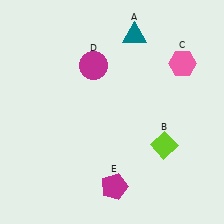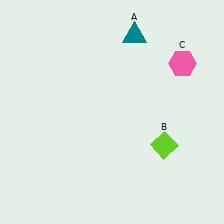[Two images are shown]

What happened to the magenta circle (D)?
The magenta circle (D) was removed in Image 2. It was in the top-left area of Image 1.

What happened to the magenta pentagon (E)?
The magenta pentagon (E) was removed in Image 2. It was in the bottom-right area of Image 1.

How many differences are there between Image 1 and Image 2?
There are 2 differences between the two images.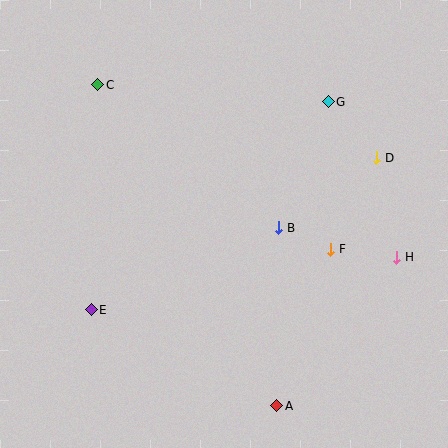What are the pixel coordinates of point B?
Point B is at (279, 228).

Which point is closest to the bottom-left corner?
Point E is closest to the bottom-left corner.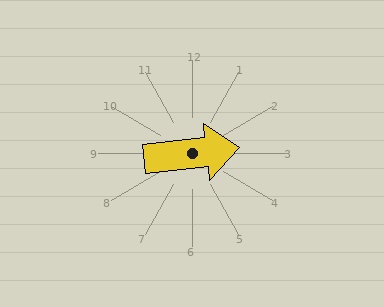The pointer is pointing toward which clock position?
Roughly 3 o'clock.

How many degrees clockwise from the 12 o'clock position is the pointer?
Approximately 83 degrees.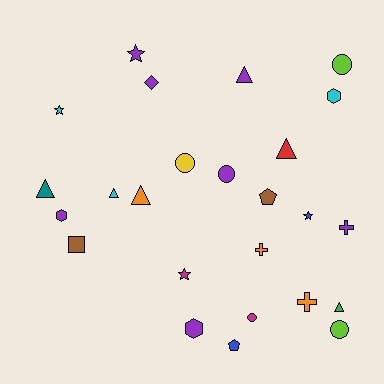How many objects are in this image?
There are 25 objects.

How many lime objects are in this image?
There are 2 lime objects.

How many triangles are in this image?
There are 6 triangles.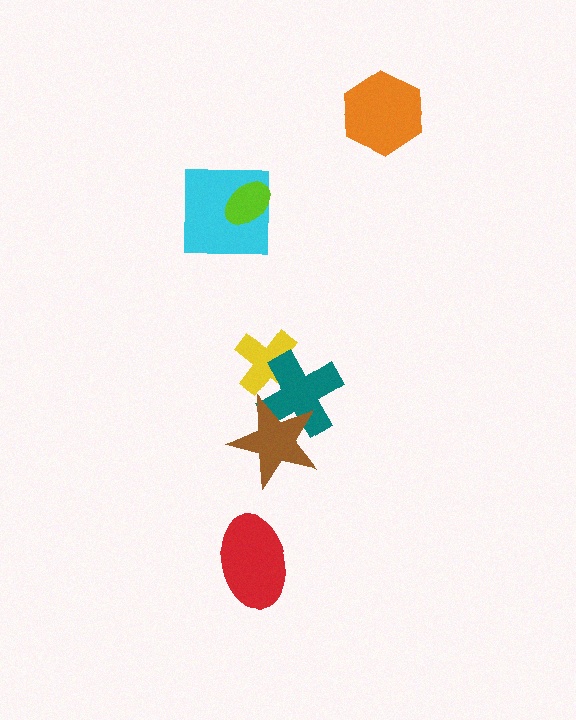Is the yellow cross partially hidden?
Yes, it is partially covered by another shape.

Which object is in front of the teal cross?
The brown star is in front of the teal cross.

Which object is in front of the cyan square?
The lime ellipse is in front of the cyan square.